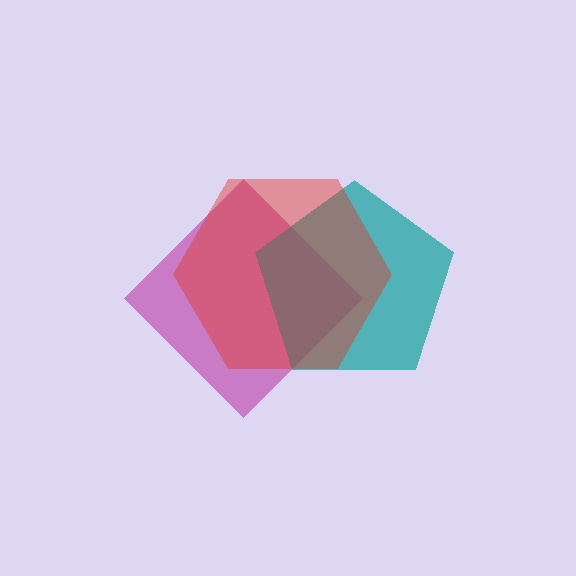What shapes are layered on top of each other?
The layered shapes are: a magenta diamond, a teal pentagon, a red hexagon.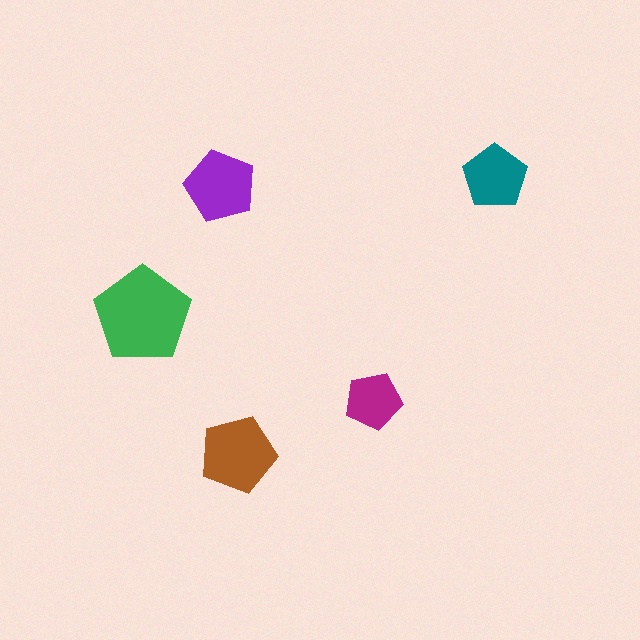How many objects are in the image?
There are 5 objects in the image.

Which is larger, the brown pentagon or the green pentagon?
The green one.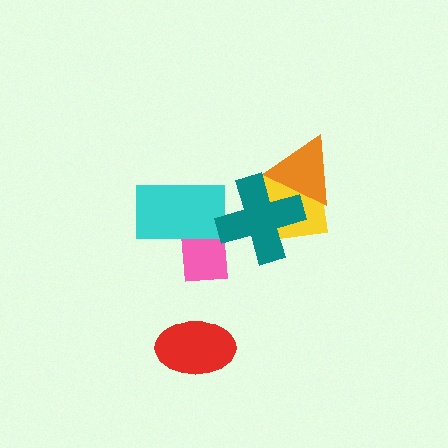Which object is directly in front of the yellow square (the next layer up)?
The orange triangle is directly in front of the yellow square.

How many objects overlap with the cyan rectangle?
1 object overlaps with the cyan rectangle.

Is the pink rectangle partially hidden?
Yes, it is partially covered by another shape.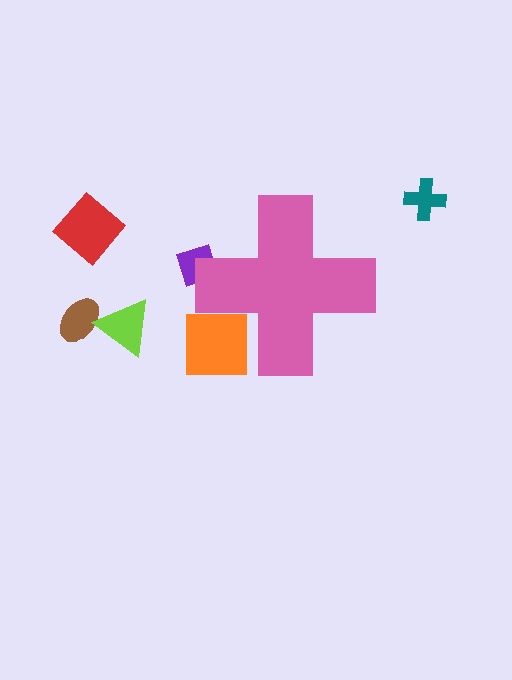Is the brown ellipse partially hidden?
No, the brown ellipse is fully visible.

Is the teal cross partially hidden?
No, the teal cross is fully visible.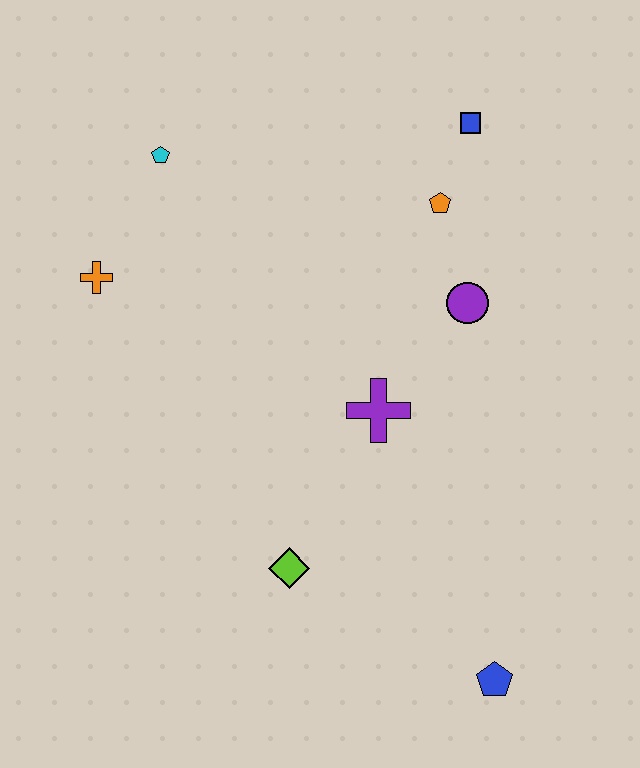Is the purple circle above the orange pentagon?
No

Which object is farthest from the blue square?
The blue pentagon is farthest from the blue square.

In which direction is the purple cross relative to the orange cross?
The purple cross is to the right of the orange cross.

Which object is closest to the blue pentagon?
The lime diamond is closest to the blue pentagon.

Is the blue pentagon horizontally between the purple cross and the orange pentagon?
No